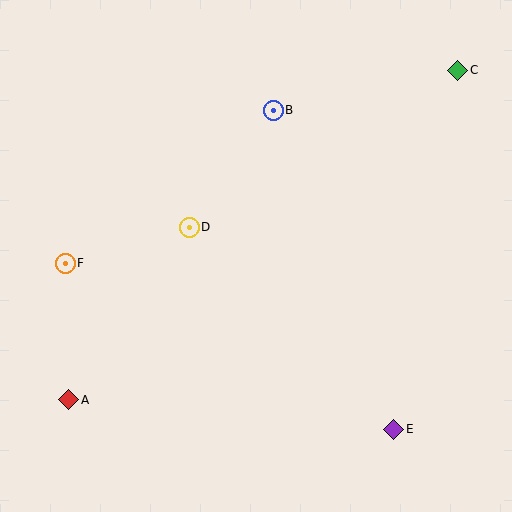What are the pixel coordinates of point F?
Point F is at (65, 263).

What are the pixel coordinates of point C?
Point C is at (458, 70).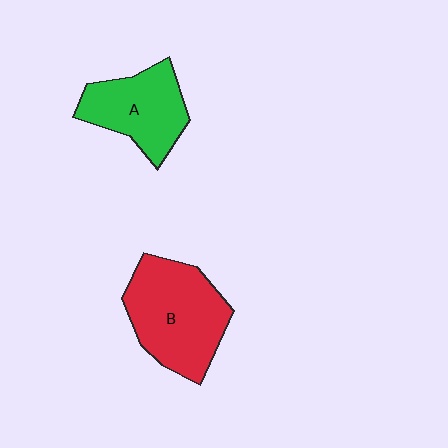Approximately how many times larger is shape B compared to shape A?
Approximately 1.3 times.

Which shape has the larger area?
Shape B (red).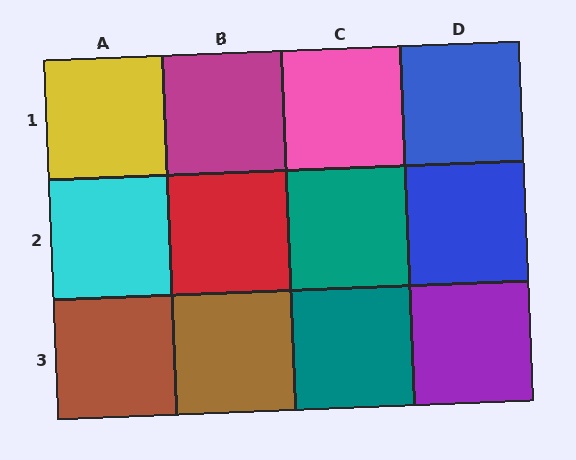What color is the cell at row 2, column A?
Cyan.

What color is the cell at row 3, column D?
Purple.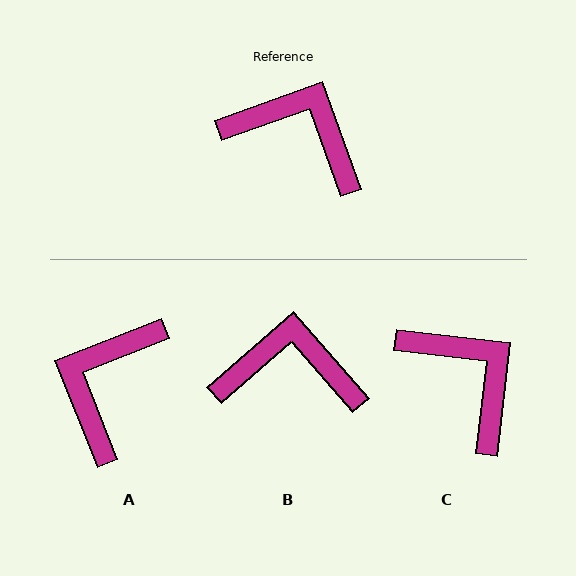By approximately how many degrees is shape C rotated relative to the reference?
Approximately 26 degrees clockwise.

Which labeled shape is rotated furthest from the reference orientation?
A, about 92 degrees away.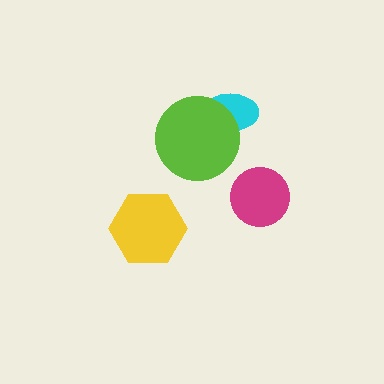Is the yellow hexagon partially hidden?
No, no other shape covers it.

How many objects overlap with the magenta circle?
0 objects overlap with the magenta circle.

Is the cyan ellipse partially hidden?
Yes, it is partially covered by another shape.